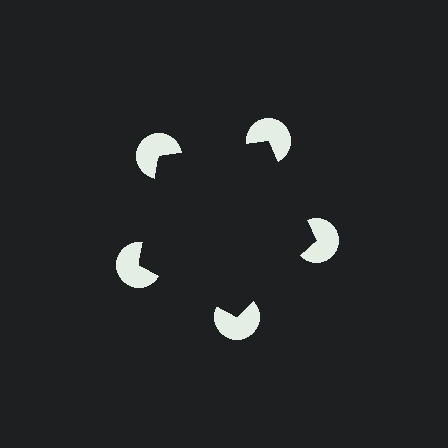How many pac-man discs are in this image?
There are 5 — one at each vertex of the illusory pentagon.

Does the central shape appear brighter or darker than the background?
It typically appears slightly darker than the background, even though no actual brightness change is drawn.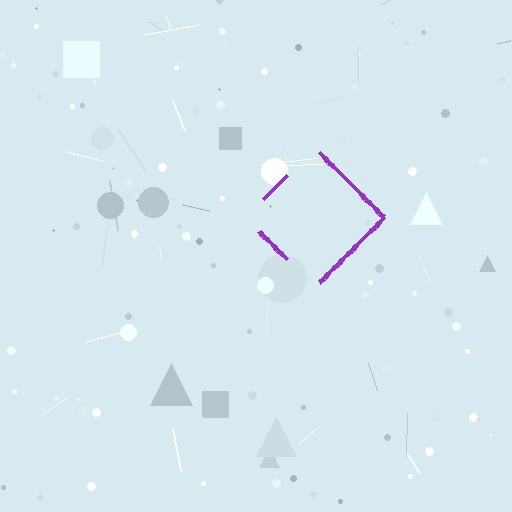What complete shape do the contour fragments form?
The contour fragments form a diamond.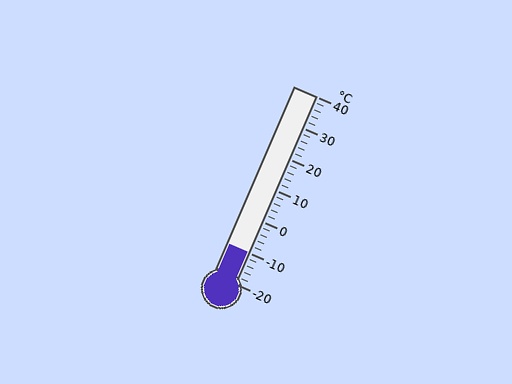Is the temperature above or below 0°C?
The temperature is below 0°C.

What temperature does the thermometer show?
The thermometer shows approximately -10°C.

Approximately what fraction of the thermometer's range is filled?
The thermometer is filled to approximately 15% of its range.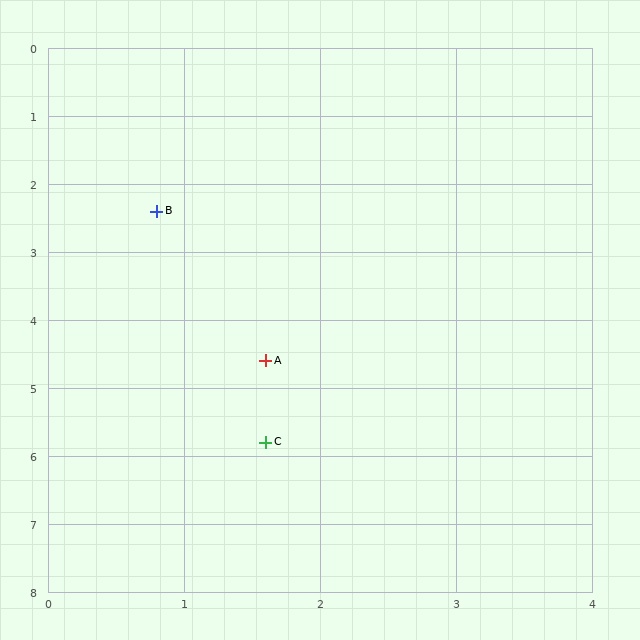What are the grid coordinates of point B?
Point B is at approximately (0.8, 2.4).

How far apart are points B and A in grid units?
Points B and A are about 2.3 grid units apart.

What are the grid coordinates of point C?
Point C is at approximately (1.6, 5.8).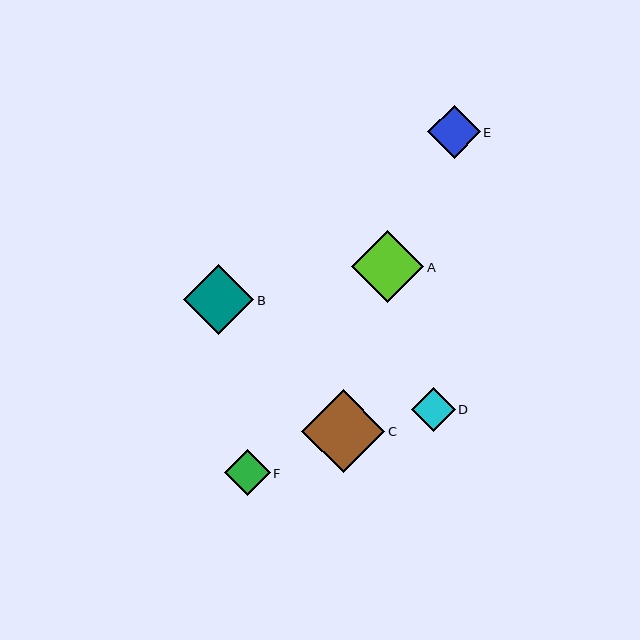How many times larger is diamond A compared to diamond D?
Diamond A is approximately 1.6 times the size of diamond D.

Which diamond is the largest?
Diamond C is the largest with a size of approximately 83 pixels.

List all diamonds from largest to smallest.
From largest to smallest: C, A, B, E, F, D.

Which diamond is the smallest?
Diamond D is the smallest with a size of approximately 44 pixels.